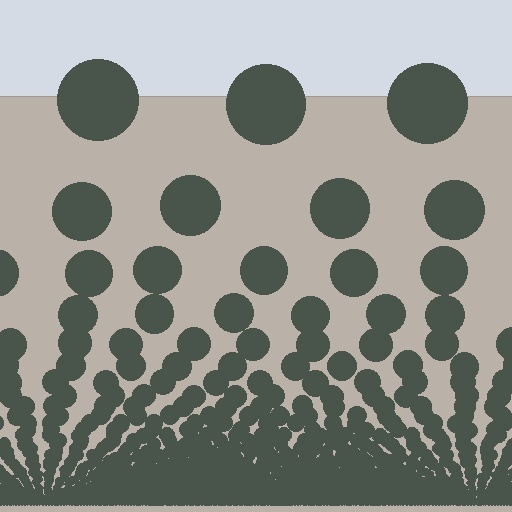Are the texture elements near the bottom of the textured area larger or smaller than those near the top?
Smaller. The gradient is inverted — elements near the bottom are smaller and denser.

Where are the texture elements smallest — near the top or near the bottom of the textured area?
Near the bottom.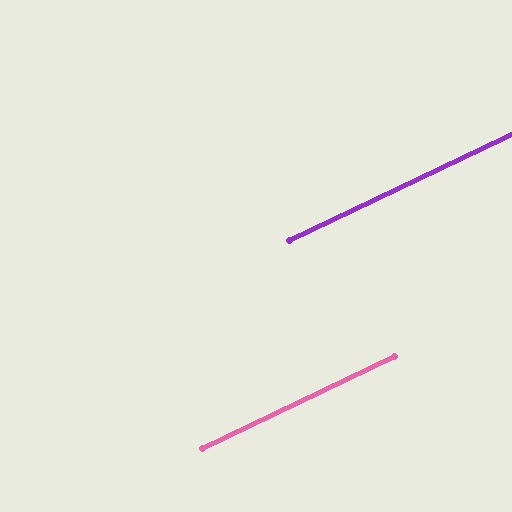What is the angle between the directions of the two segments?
Approximately 0 degrees.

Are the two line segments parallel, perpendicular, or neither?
Parallel — their directions differ by only 0.2°.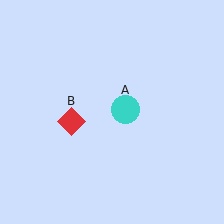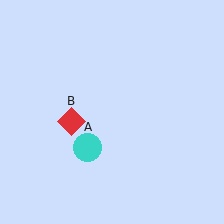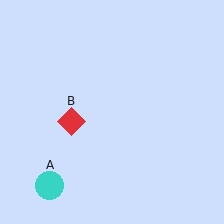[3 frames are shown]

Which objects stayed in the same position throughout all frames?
Red diamond (object B) remained stationary.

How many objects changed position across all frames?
1 object changed position: cyan circle (object A).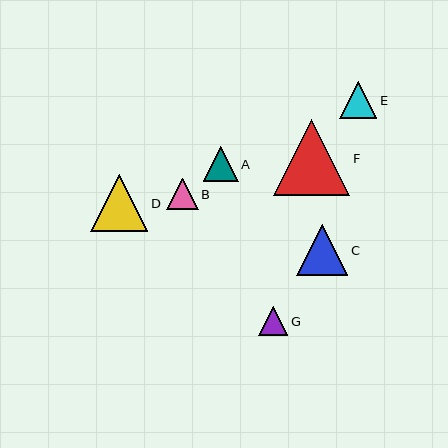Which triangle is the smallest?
Triangle G is the smallest with a size of approximately 29 pixels.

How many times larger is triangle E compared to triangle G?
Triangle E is approximately 1.3 times the size of triangle G.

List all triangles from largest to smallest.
From largest to smallest: F, D, C, E, A, B, G.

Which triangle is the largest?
Triangle F is the largest with a size of approximately 76 pixels.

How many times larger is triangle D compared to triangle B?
Triangle D is approximately 1.8 times the size of triangle B.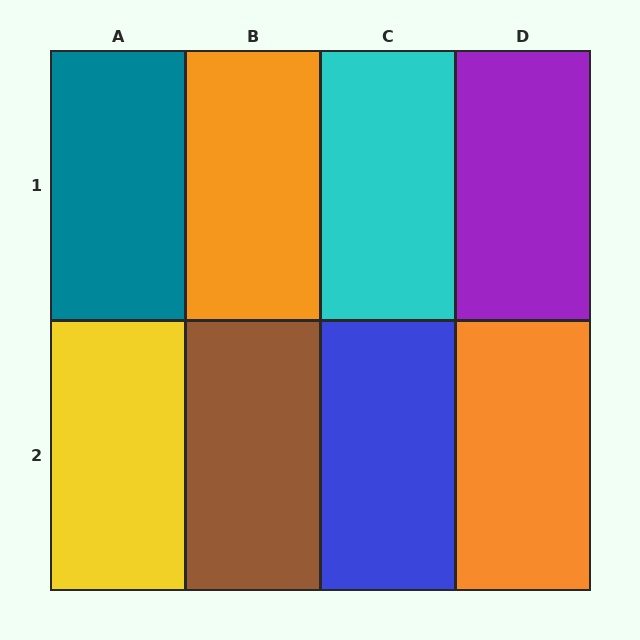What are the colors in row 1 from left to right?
Teal, orange, cyan, purple.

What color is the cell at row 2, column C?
Blue.